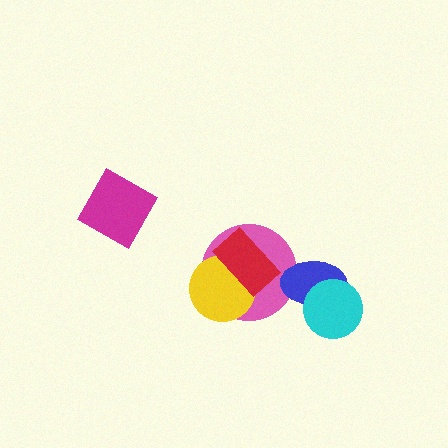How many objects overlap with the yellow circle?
2 objects overlap with the yellow circle.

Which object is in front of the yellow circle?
The red rectangle is in front of the yellow circle.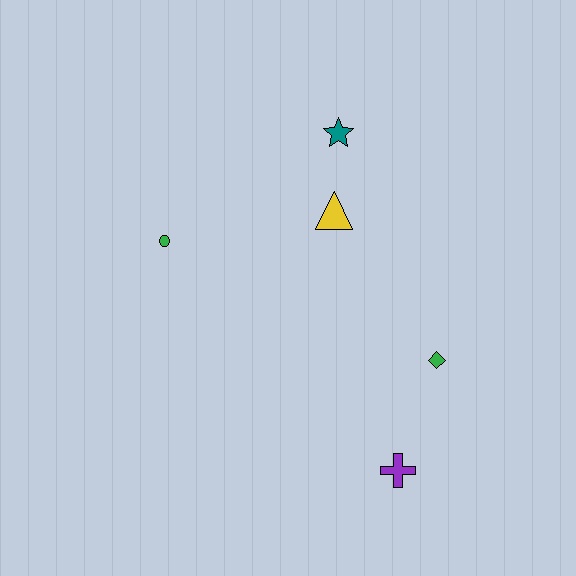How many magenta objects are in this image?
There are no magenta objects.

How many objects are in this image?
There are 5 objects.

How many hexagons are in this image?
There are no hexagons.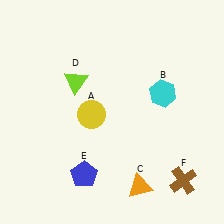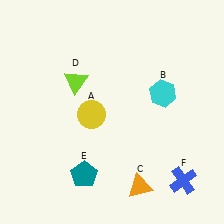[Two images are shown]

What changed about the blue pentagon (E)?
In Image 1, E is blue. In Image 2, it changed to teal.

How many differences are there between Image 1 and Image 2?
There are 2 differences between the two images.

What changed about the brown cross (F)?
In Image 1, F is brown. In Image 2, it changed to blue.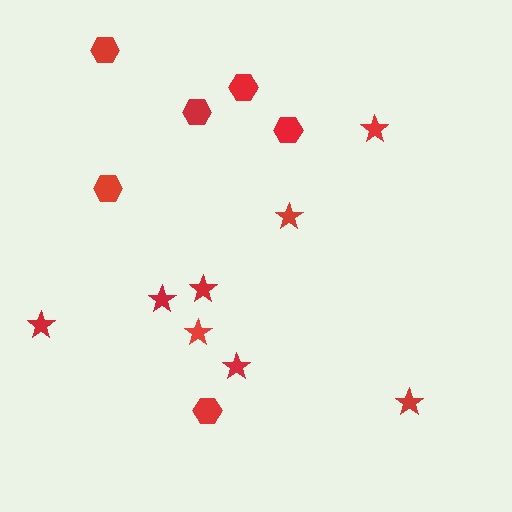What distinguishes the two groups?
There are 2 groups: one group of hexagons (6) and one group of stars (8).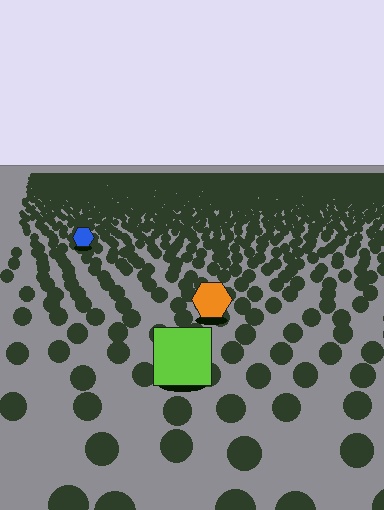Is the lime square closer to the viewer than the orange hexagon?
Yes. The lime square is closer — you can tell from the texture gradient: the ground texture is coarser near it.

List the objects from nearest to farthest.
From nearest to farthest: the lime square, the orange hexagon, the blue hexagon.